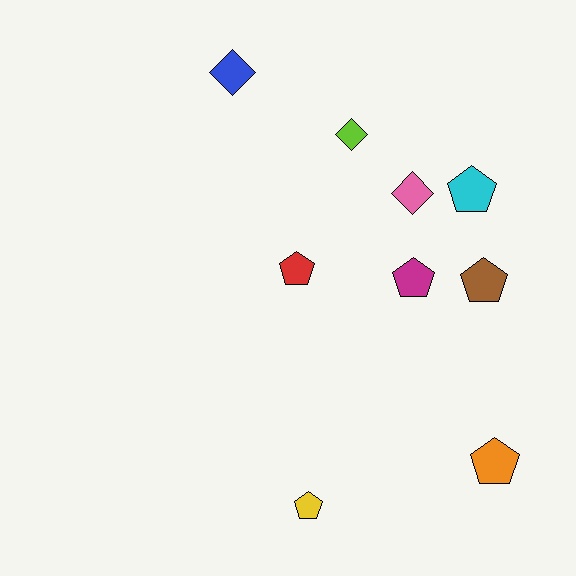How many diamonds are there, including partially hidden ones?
There are 3 diamonds.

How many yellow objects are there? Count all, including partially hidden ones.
There is 1 yellow object.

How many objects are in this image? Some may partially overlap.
There are 9 objects.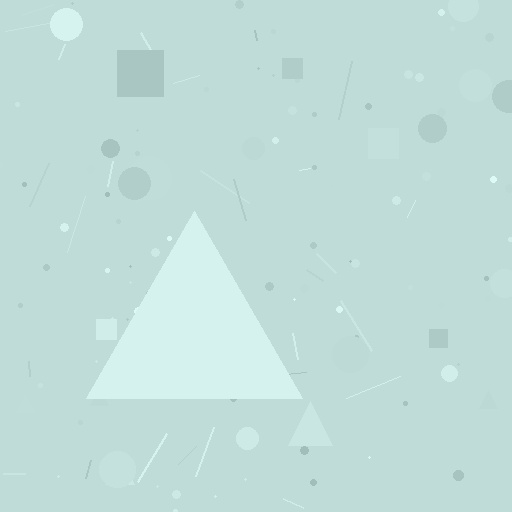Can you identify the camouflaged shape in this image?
The camouflaged shape is a triangle.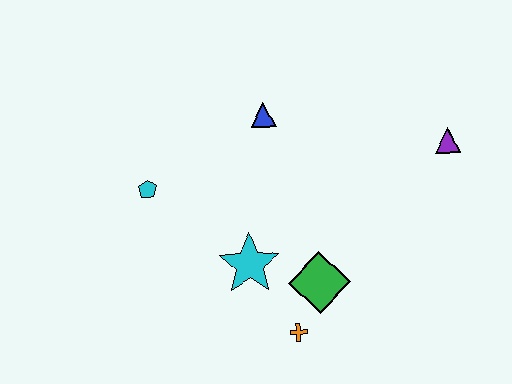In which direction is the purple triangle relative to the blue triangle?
The purple triangle is to the right of the blue triangle.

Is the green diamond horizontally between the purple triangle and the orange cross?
Yes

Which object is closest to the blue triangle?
The cyan pentagon is closest to the blue triangle.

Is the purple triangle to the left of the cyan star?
No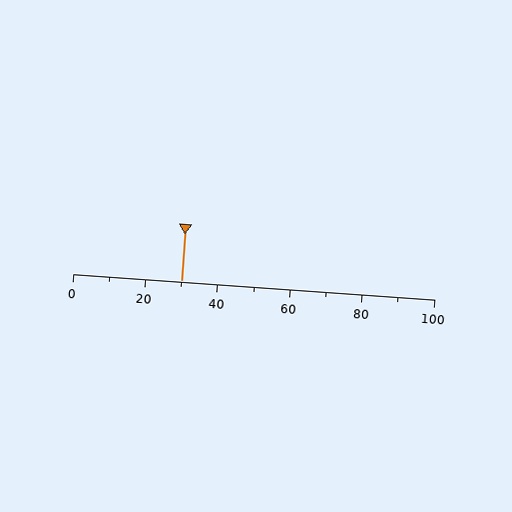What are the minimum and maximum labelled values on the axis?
The axis runs from 0 to 100.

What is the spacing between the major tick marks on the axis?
The major ticks are spaced 20 apart.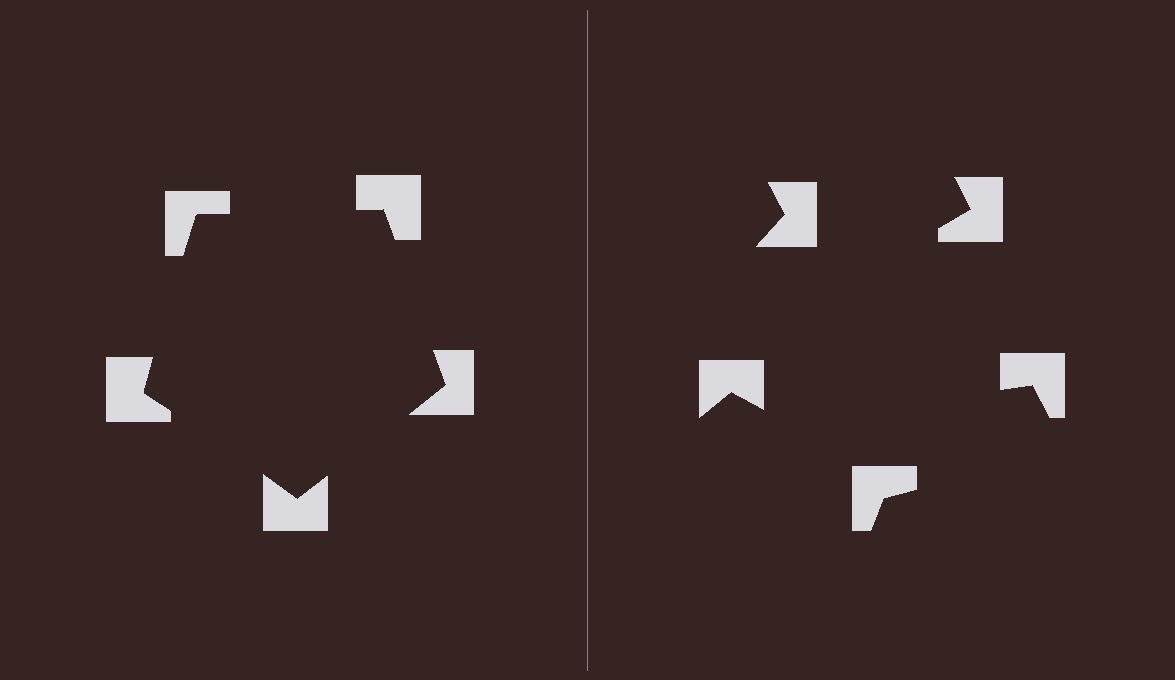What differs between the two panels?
The notched squares are positioned identically on both sides; only the wedge orientations differ. On the left they align to a pentagon; on the right they are misaligned.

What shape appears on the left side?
An illusory pentagon.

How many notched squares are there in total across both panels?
10 — 5 on each side.